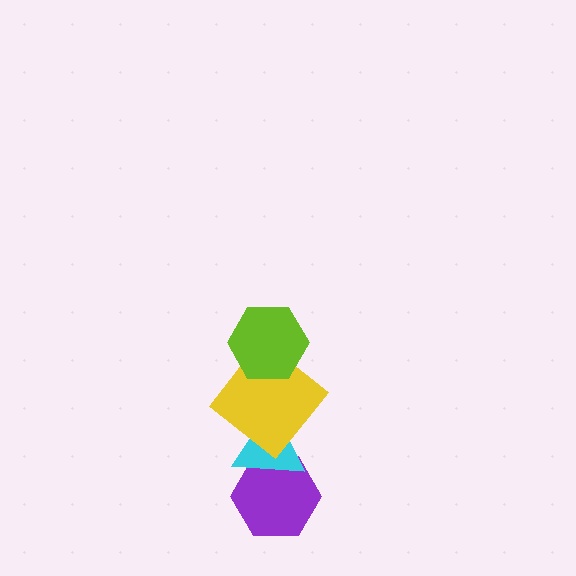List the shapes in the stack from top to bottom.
From top to bottom: the lime hexagon, the yellow diamond, the cyan triangle, the purple hexagon.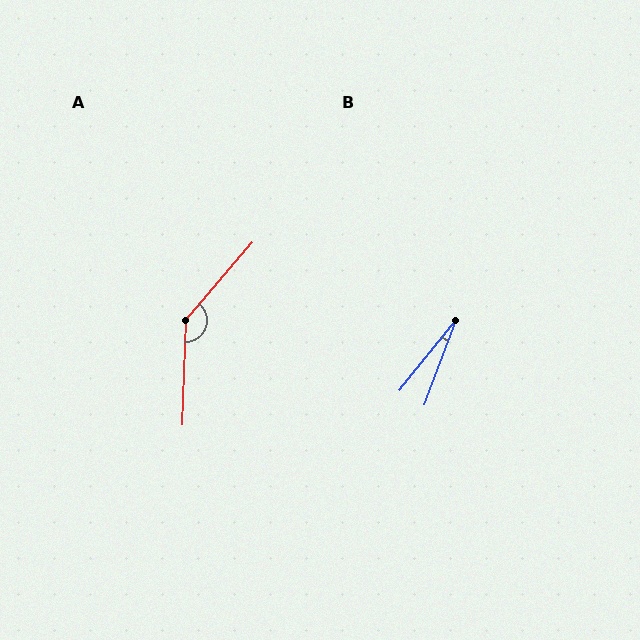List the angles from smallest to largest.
B (18°), A (141°).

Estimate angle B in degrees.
Approximately 18 degrees.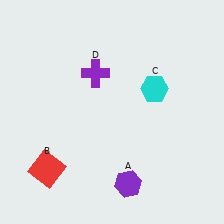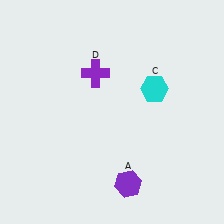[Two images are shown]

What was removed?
The red square (B) was removed in Image 2.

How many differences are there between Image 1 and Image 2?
There is 1 difference between the two images.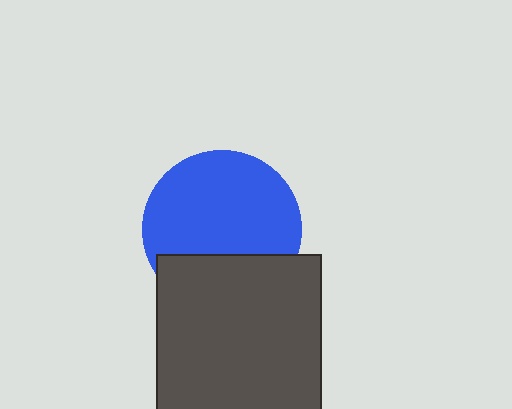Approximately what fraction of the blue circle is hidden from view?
Roughly 31% of the blue circle is hidden behind the dark gray square.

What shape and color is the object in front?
The object in front is a dark gray square.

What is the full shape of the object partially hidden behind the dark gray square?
The partially hidden object is a blue circle.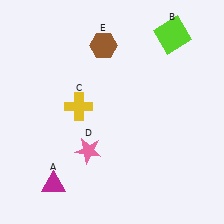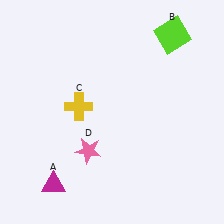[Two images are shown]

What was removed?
The brown hexagon (E) was removed in Image 2.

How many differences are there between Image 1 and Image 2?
There is 1 difference between the two images.